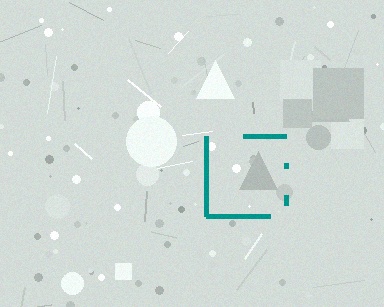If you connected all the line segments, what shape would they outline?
They would outline a square.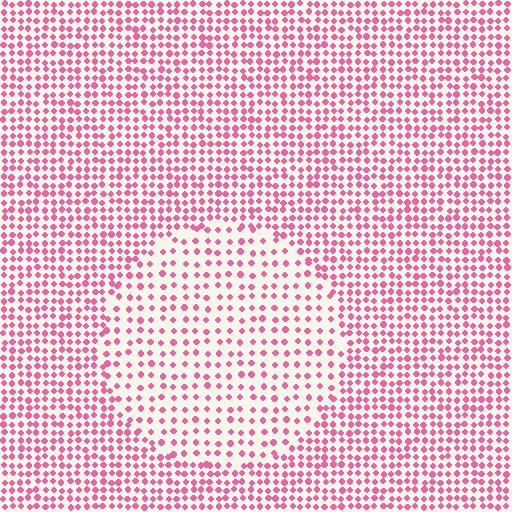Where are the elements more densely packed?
The elements are more densely packed outside the circle boundary.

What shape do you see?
I see a circle.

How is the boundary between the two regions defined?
The boundary is defined by a change in element density (approximately 1.9x ratio). All elements are the same color, size, and shape.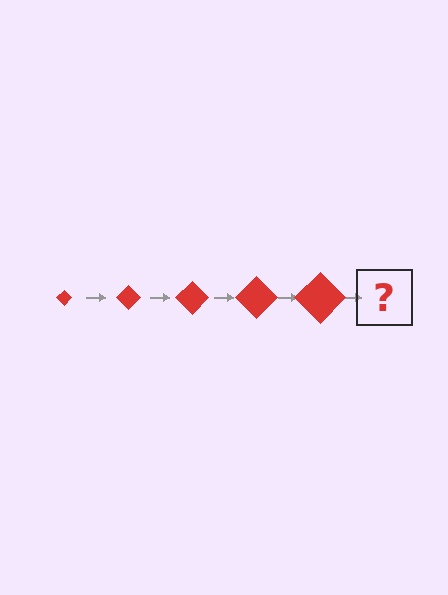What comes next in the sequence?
The next element should be a red diamond, larger than the previous one.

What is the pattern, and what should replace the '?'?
The pattern is that the diamond gets progressively larger each step. The '?' should be a red diamond, larger than the previous one.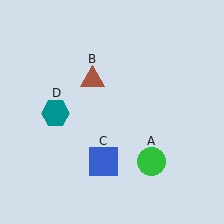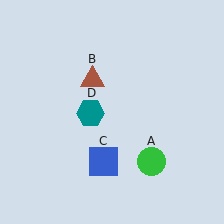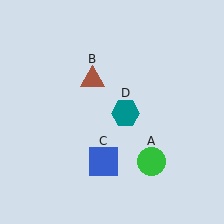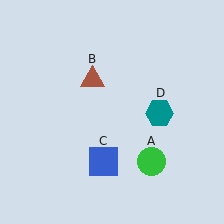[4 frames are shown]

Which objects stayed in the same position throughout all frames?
Green circle (object A) and brown triangle (object B) and blue square (object C) remained stationary.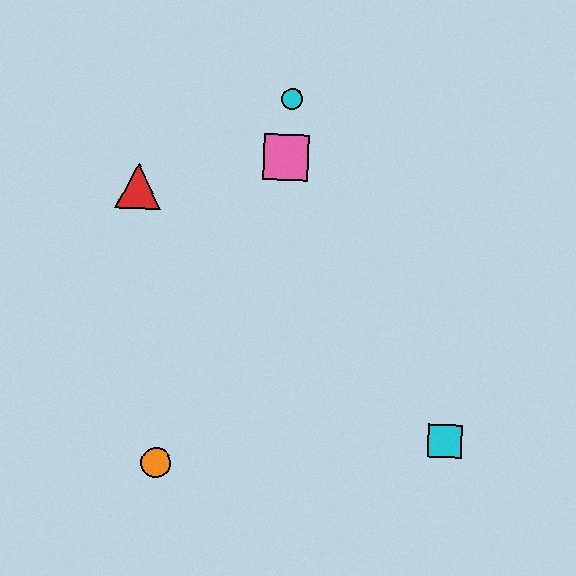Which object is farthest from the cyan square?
The red triangle is farthest from the cyan square.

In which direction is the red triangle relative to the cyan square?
The red triangle is to the left of the cyan square.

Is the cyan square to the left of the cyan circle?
No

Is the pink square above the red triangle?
Yes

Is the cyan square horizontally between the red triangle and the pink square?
No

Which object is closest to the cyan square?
The orange circle is closest to the cyan square.